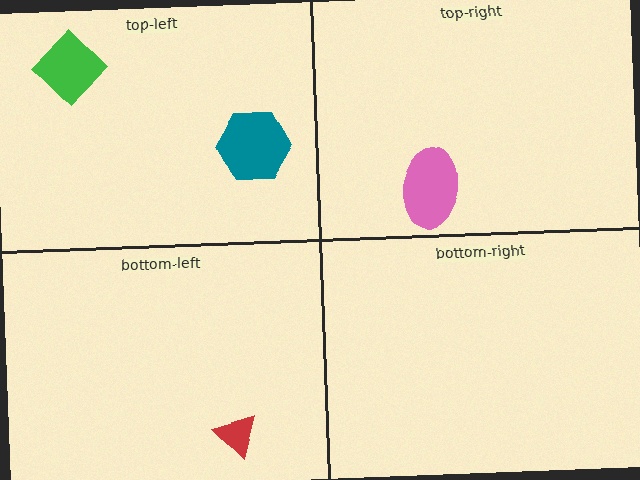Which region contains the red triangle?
The bottom-left region.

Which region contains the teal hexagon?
The top-left region.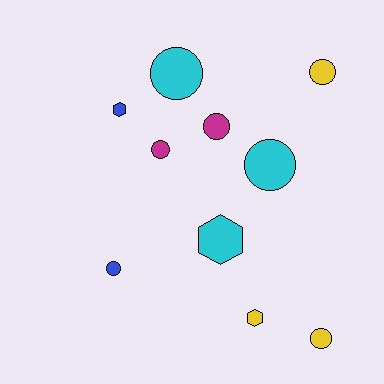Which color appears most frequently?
Cyan, with 3 objects.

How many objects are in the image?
There are 10 objects.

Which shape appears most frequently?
Circle, with 7 objects.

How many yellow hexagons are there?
There is 1 yellow hexagon.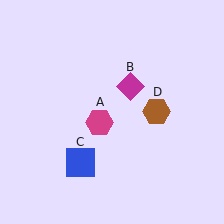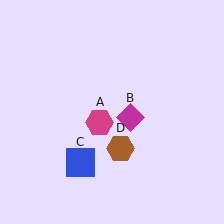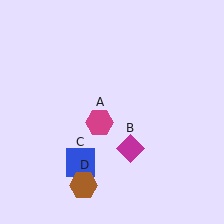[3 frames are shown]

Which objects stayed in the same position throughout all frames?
Magenta hexagon (object A) and blue square (object C) remained stationary.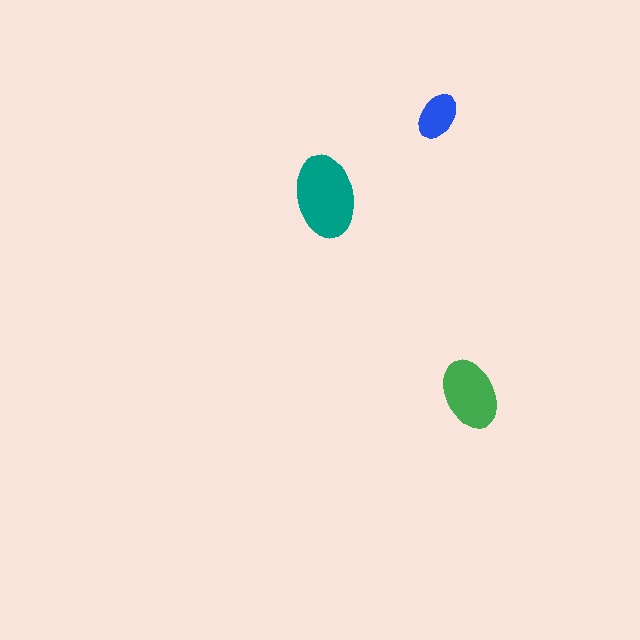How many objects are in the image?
There are 3 objects in the image.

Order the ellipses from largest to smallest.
the teal one, the green one, the blue one.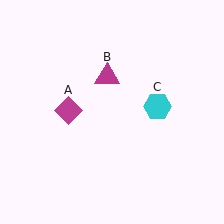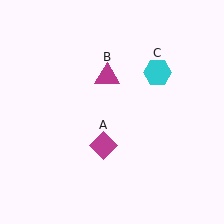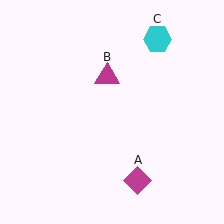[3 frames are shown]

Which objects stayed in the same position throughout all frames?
Magenta triangle (object B) remained stationary.